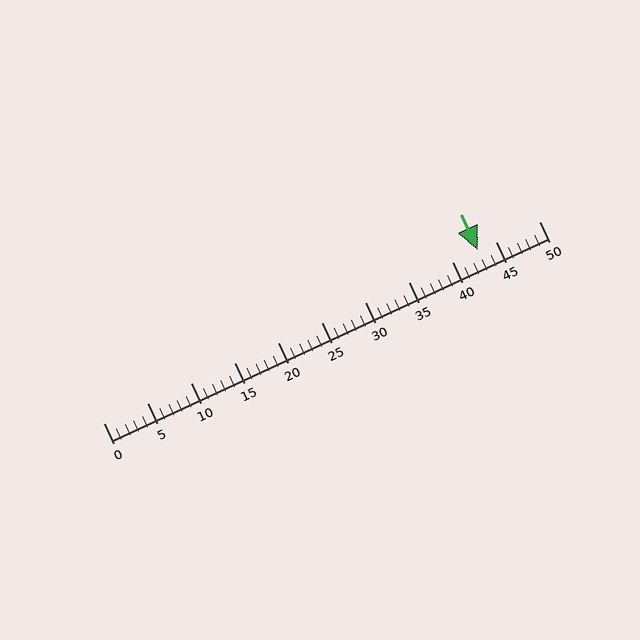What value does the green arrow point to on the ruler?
The green arrow points to approximately 43.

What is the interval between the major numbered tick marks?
The major tick marks are spaced 5 units apart.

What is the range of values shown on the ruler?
The ruler shows values from 0 to 50.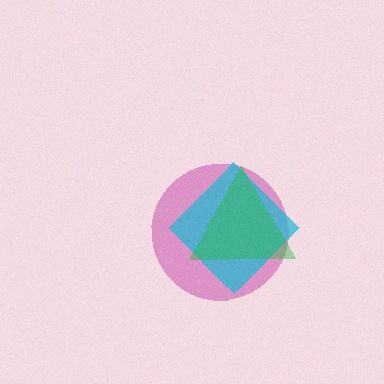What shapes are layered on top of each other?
The layered shapes are: a magenta circle, a cyan diamond, a green triangle.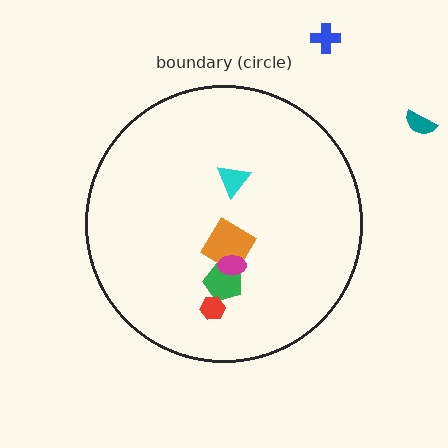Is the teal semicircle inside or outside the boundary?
Outside.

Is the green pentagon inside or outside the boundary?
Inside.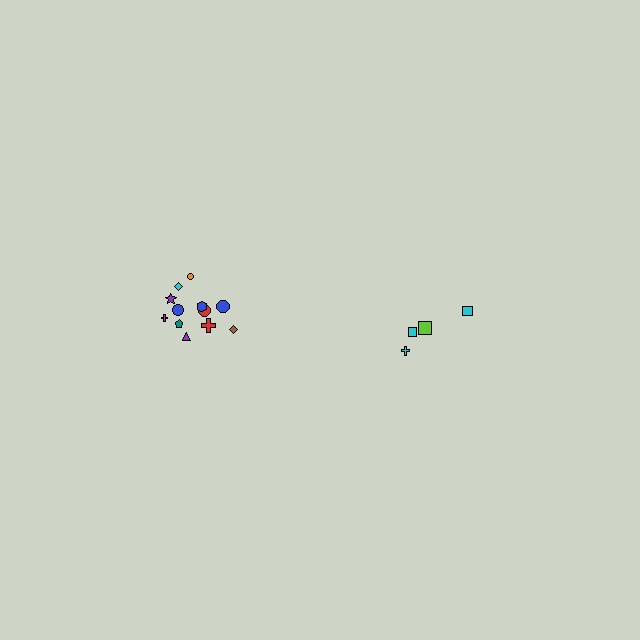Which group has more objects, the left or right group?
The left group.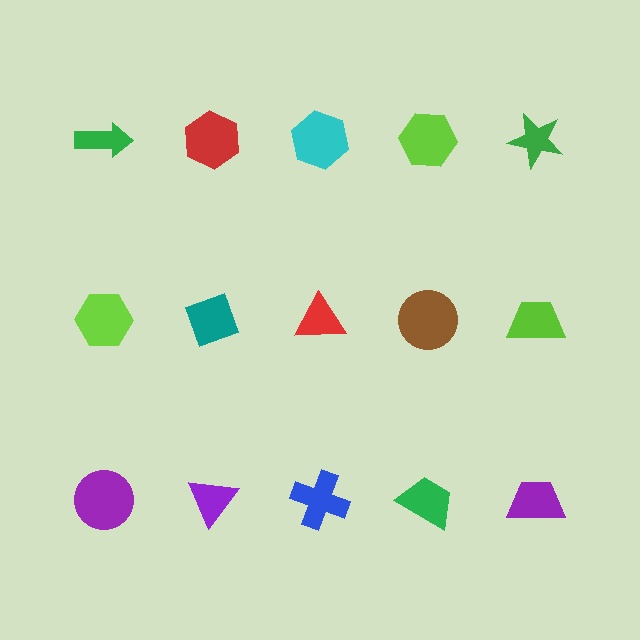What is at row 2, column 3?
A red triangle.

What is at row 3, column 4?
A green trapezoid.